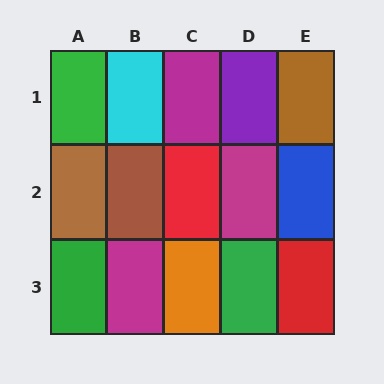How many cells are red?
2 cells are red.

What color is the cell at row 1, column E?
Brown.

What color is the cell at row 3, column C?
Orange.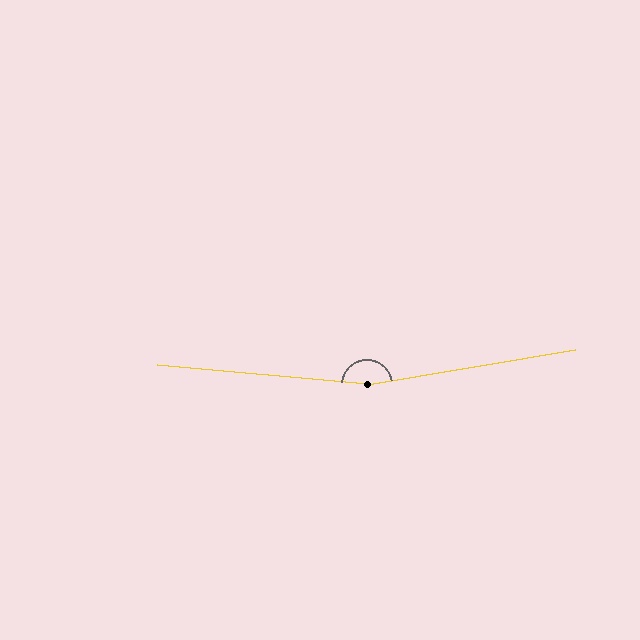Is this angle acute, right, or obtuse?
It is obtuse.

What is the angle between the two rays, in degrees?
Approximately 165 degrees.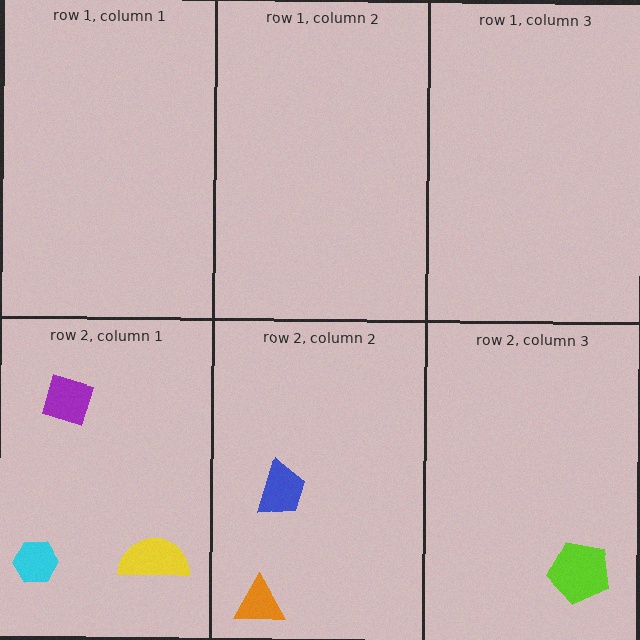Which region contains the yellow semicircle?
The row 2, column 1 region.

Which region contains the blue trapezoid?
The row 2, column 2 region.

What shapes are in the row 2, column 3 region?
The lime pentagon.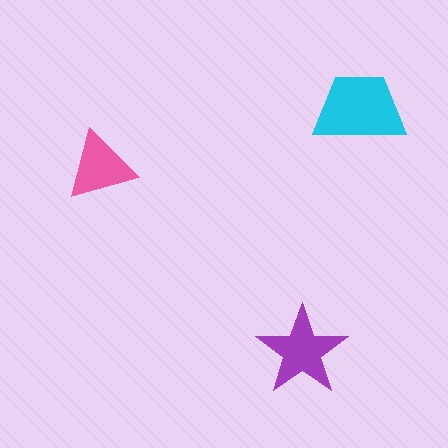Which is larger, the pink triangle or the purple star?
The purple star.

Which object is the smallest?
The pink triangle.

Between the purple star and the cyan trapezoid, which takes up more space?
The cyan trapezoid.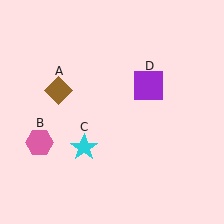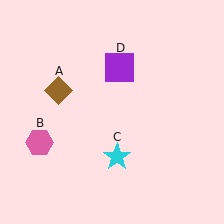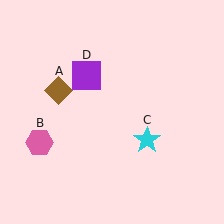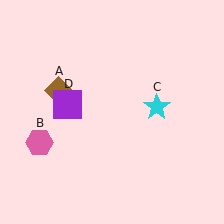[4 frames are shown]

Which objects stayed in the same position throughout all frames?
Brown diamond (object A) and pink hexagon (object B) remained stationary.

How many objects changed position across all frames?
2 objects changed position: cyan star (object C), purple square (object D).